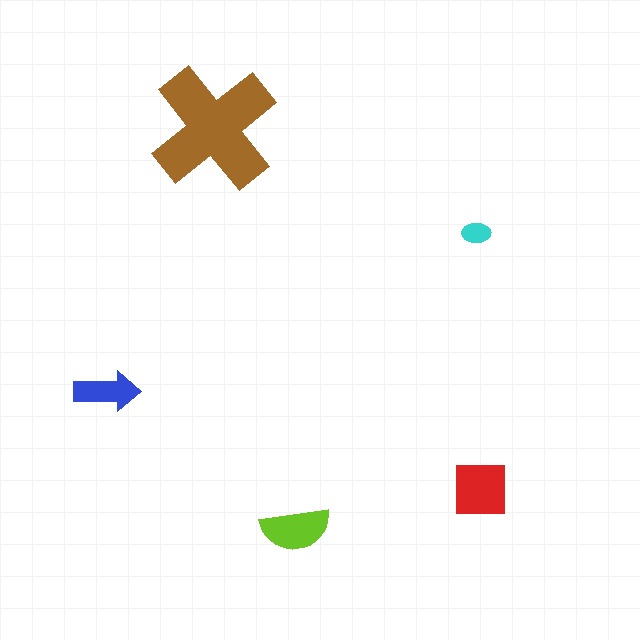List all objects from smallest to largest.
The cyan ellipse, the blue arrow, the lime semicircle, the red square, the brown cross.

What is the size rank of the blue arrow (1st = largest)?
4th.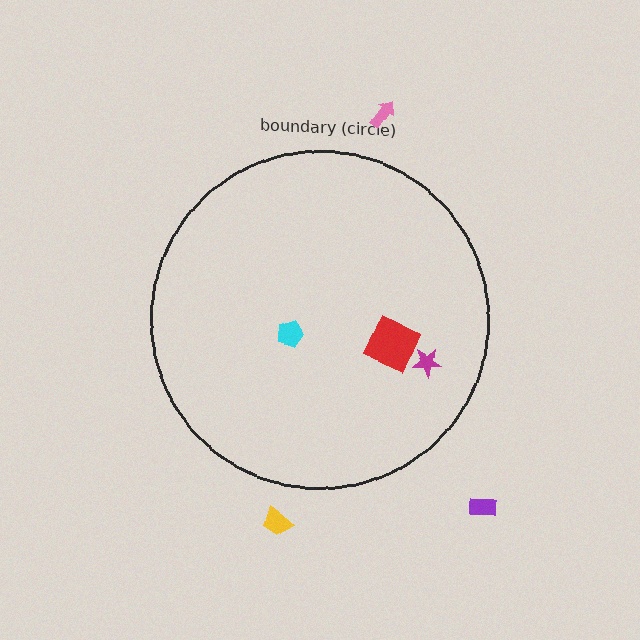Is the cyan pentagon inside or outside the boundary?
Inside.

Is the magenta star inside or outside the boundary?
Inside.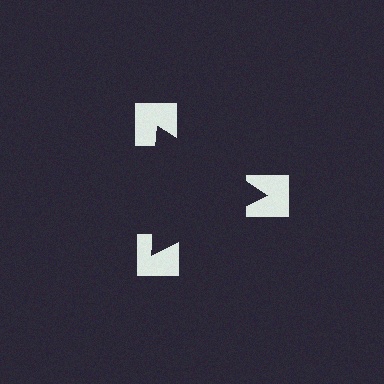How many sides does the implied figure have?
3 sides.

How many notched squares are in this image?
There are 3 — one at each vertex of the illusory triangle.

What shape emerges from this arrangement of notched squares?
An illusory triangle — its edges are inferred from the aligned wedge cuts in the notched squares, not physically drawn.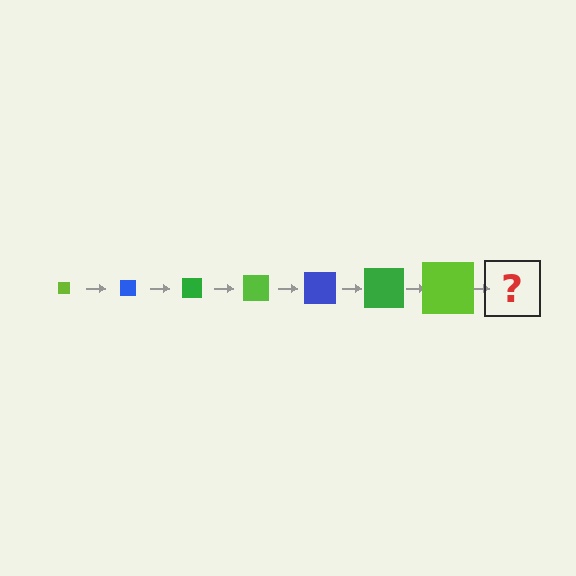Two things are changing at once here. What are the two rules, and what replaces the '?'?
The two rules are that the square grows larger each step and the color cycles through lime, blue, and green. The '?' should be a blue square, larger than the previous one.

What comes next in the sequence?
The next element should be a blue square, larger than the previous one.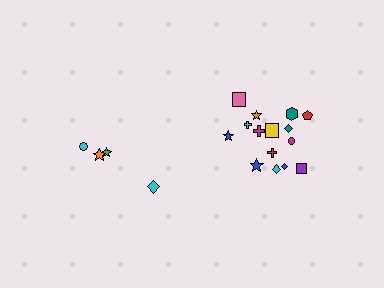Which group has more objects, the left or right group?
The right group.